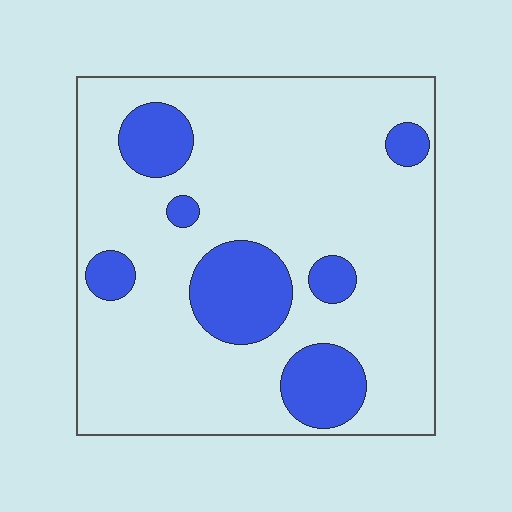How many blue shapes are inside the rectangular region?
7.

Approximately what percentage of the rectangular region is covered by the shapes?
Approximately 20%.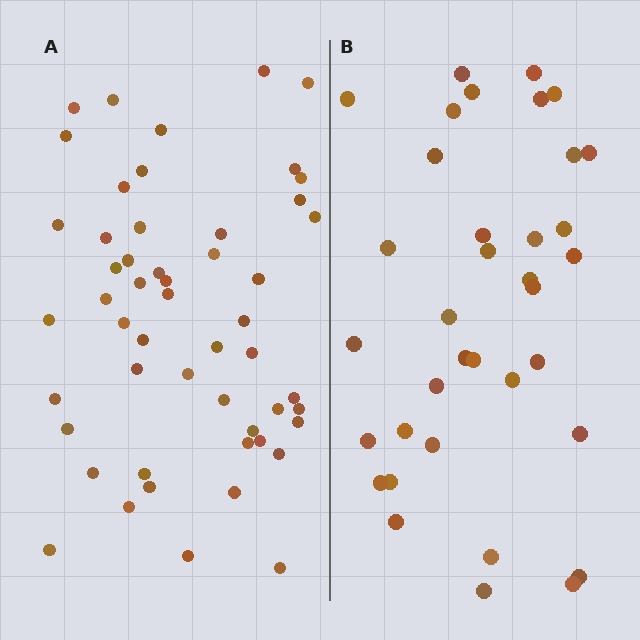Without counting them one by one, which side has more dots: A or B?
Region A (the left region) has more dots.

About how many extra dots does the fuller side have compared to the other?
Region A has approximately 15 more dots than region B.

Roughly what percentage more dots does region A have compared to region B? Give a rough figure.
About 45% more.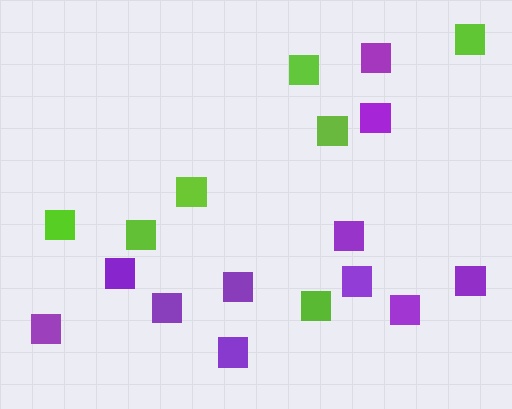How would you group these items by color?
There are 2 groups: one group of lime squares (7) and one group of purple squares (11).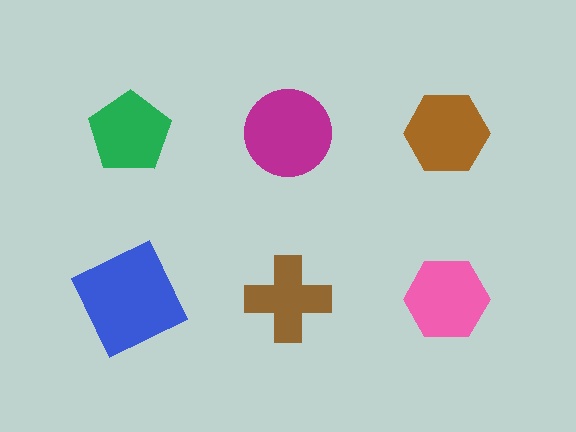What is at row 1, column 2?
A magenta circle.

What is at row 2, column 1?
A blue square.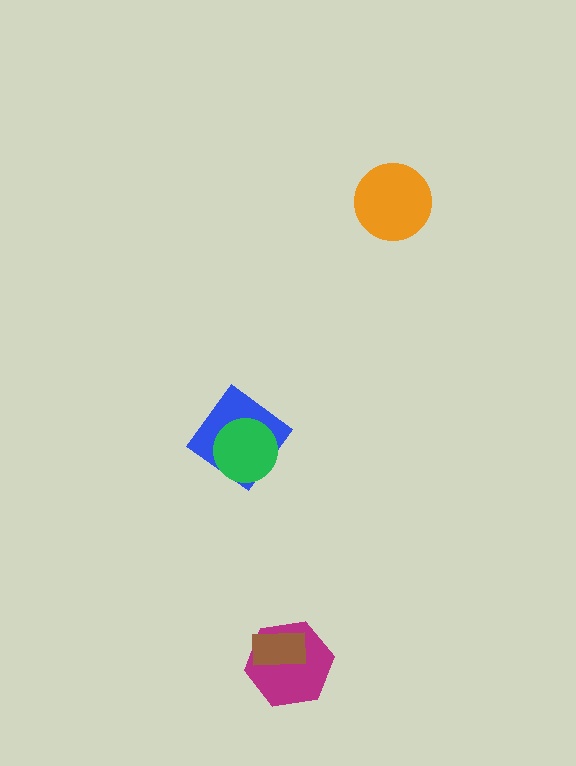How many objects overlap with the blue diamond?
1 object overlaps with the blue diamond.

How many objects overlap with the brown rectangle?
1 object overlaps with the brown rectangle.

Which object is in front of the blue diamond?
The green circle is in front of the blue diamond.